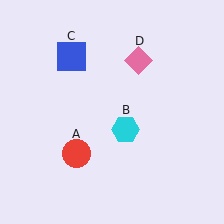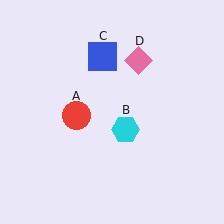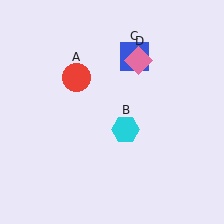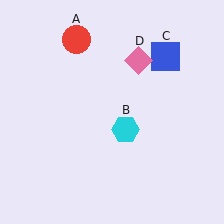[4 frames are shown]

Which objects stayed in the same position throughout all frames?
Cyan hexagon (object B) and pink diamond (object D) remained stationary.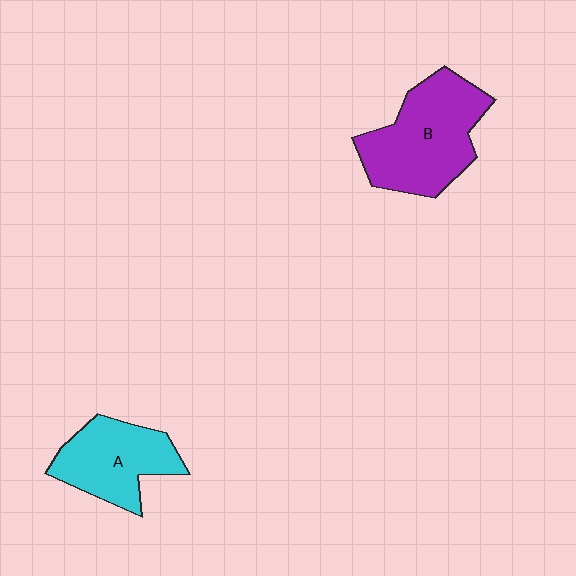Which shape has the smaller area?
Shape A (cyan).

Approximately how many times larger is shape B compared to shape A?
Approximately 1.4 times.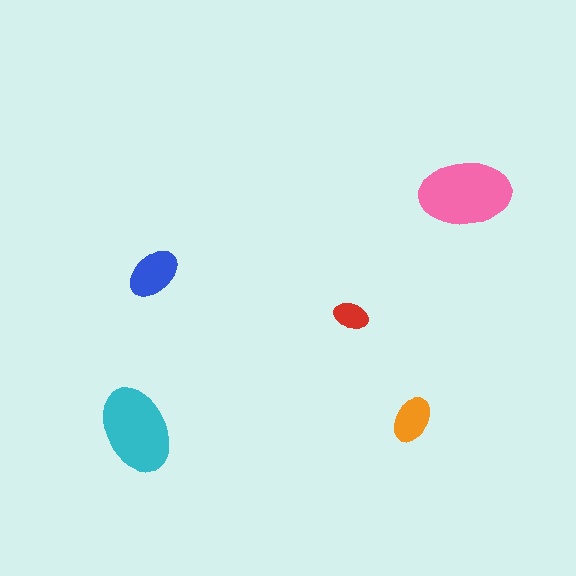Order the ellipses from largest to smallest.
the pink one, the cyan one, the blue one, the orange one, the red one.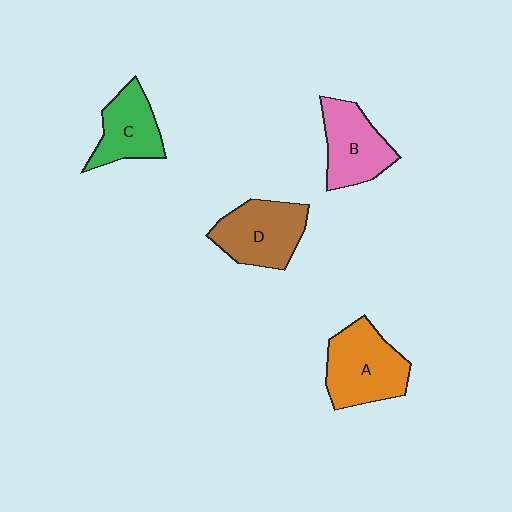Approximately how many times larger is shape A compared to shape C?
Approximately 1.4 times.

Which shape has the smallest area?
Shape C (green).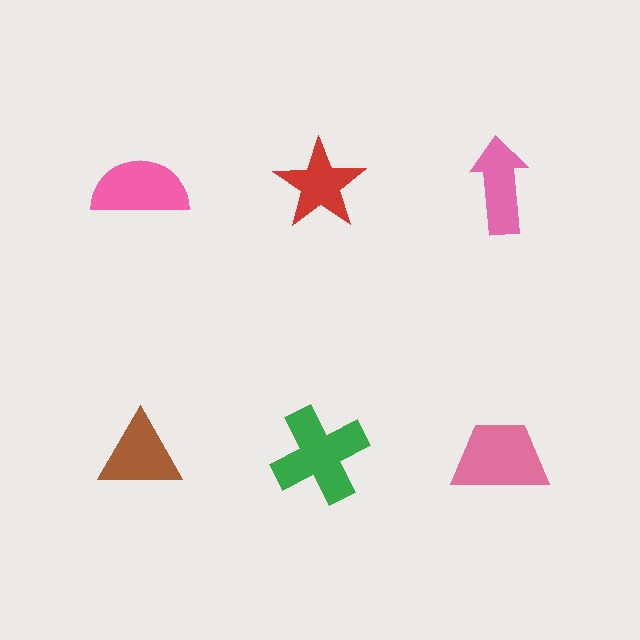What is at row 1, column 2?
A red star.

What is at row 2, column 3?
A pink trapezoid.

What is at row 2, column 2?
A green cross.